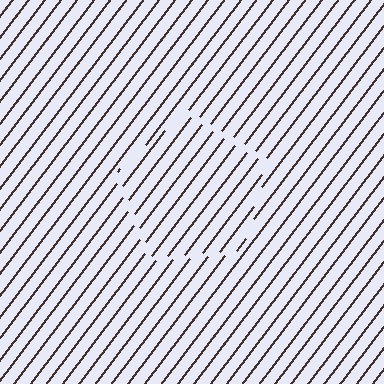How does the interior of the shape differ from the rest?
The interior of the shape contains the same grating, shifted by half a period — the contour is defined by the phase discontinuity where line-ends from the inner and outer gratings abut.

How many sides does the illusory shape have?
5 sides — the line-ends trace a pentagon.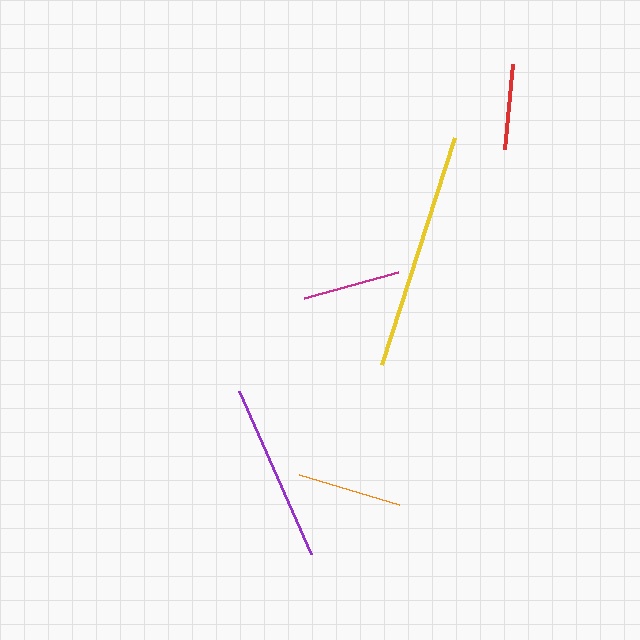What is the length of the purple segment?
The purple segment is approximately 179 pixels long.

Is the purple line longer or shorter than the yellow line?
The yellow line is longer than the purple line.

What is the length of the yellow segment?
The yellow segment is approximately 238 pixels long.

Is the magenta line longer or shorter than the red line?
The magenta line is longer than the red line.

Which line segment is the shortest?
The red line is the shortest at approximately 86 pixels.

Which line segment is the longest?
The yellow line is the longest at approximately 238 pixels.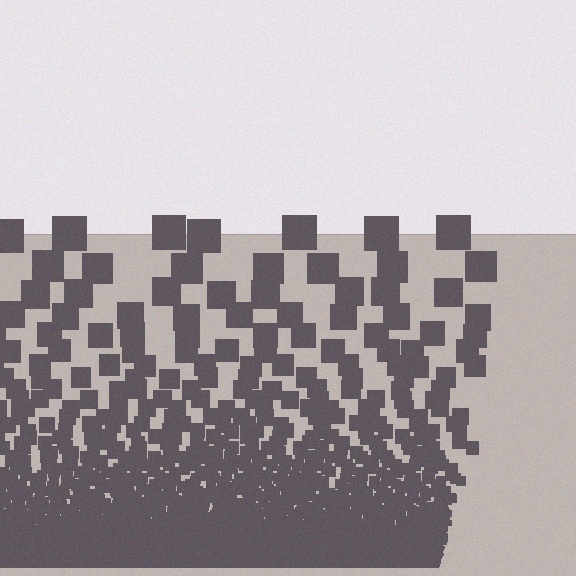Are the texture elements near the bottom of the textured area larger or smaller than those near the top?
Smaller. The gradient is inverted — elements near the bottom are smaller and denser.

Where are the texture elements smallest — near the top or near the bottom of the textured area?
Near the bottom.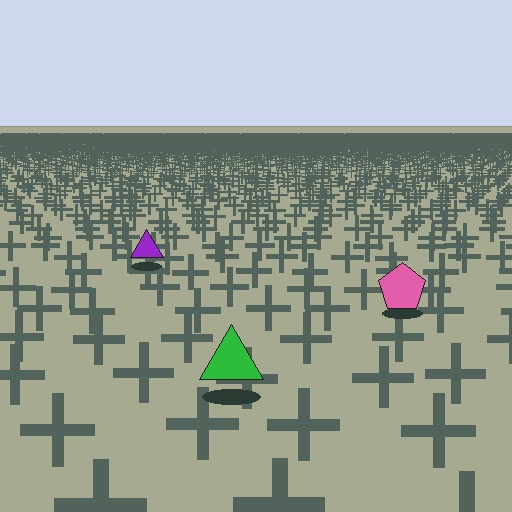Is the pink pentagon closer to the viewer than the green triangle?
No. The green triangle is closer — you can tell from the texture gradient: the ground texture is coarser near it.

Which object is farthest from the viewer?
The purple triangle is farthest from the viewer. It appears smaller and the ground texture around it is denser.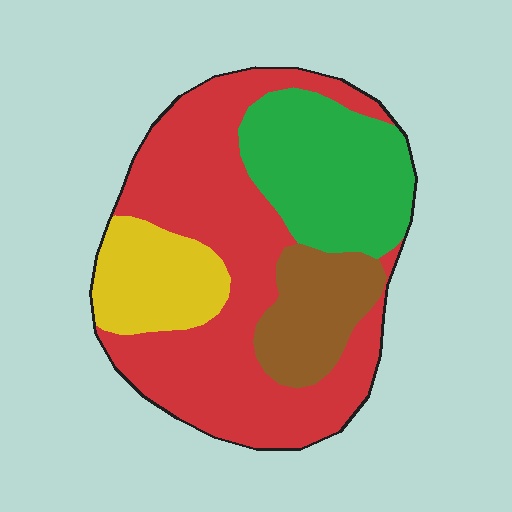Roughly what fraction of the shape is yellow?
Yellow takes up about one eighth (1/8) of the shape.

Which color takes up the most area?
Red, at roughly 50%.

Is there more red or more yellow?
Red.